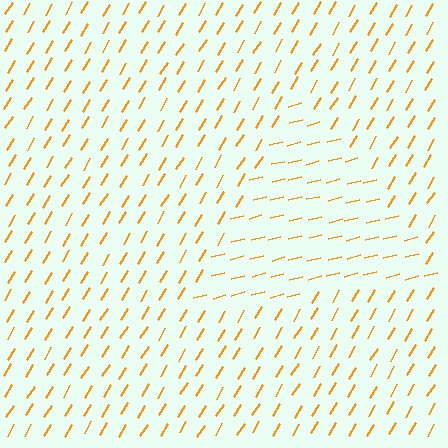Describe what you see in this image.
The image is filled with small orange line segments. A triangle region in the image has lines oriented differently from the surrounding lines, creating a visible texture boundary.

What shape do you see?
I see a triangle.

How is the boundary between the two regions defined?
The boundary is defined purely by a change in line orientation (approximately 45 degrees difference). All lines are the same color and thickness.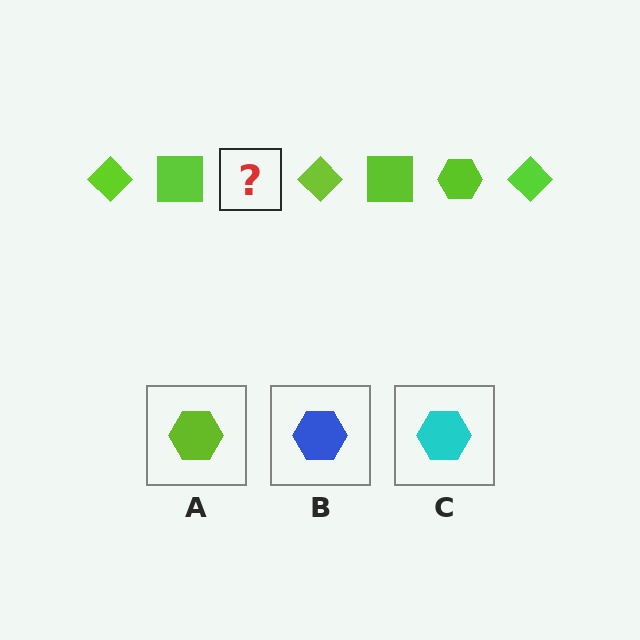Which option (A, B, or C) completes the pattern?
A.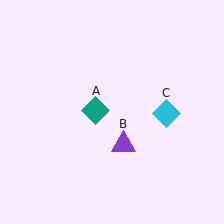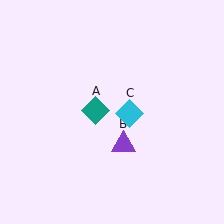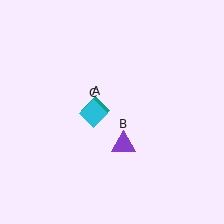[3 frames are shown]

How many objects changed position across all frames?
1 object changed position: cyan diamond (object C).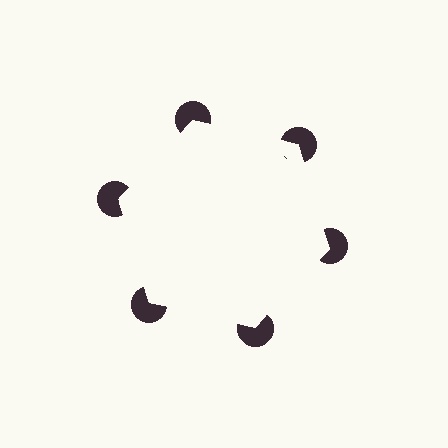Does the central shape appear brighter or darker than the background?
It typically appears slightly brighter than the background, even though no actual brightness change is drawn.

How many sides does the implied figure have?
6 sides.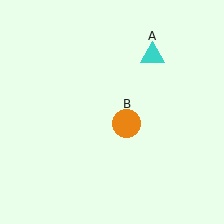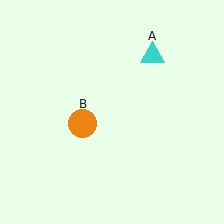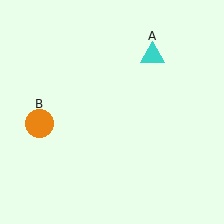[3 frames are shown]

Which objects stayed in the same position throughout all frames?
Cyan triangle (object A) remained stationary.